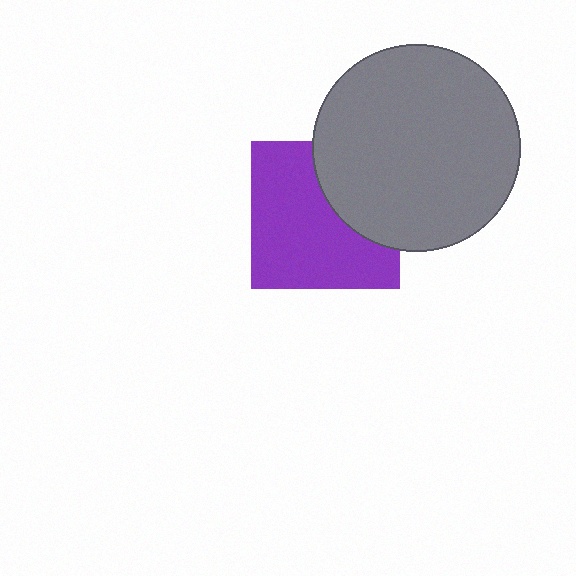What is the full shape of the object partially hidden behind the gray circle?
The partially hidden object is a purple square.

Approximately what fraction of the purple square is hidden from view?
Roughly 34% of the purple square is hidden behind the gray circle.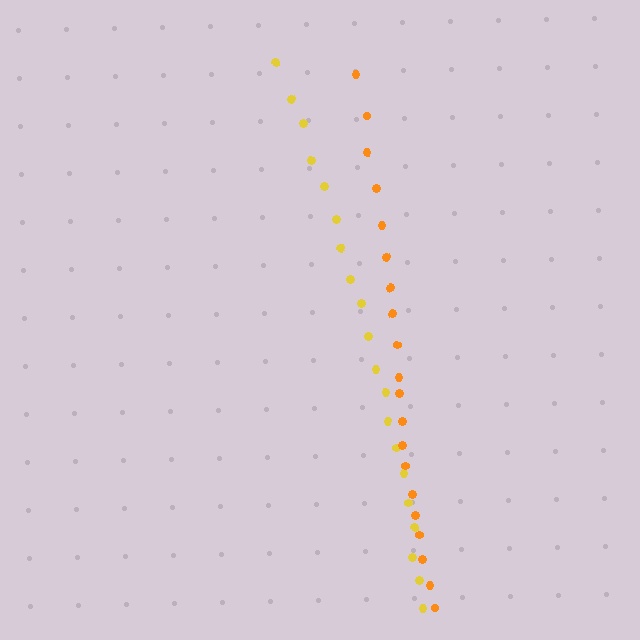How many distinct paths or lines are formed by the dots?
There are 2 distinct paths.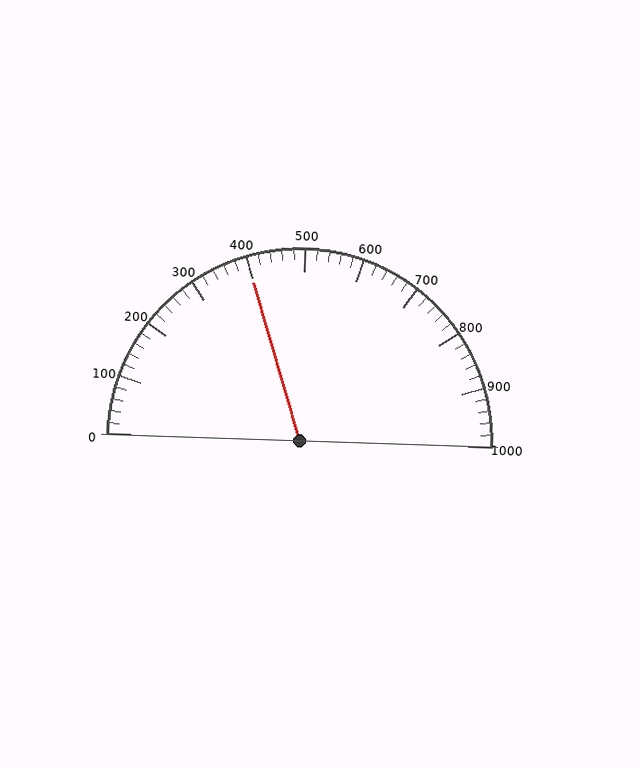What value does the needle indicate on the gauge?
The needle indicates approximately 400.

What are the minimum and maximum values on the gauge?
The gauge ranges from 0 to 1000.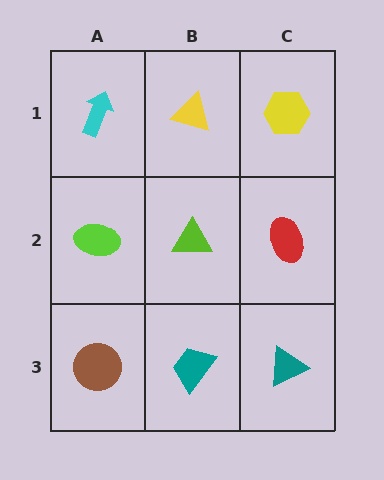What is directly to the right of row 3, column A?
A teal trapezoid.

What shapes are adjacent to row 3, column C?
A red ellipse (row 2, column C), a teal trapezoid (row 3, column B).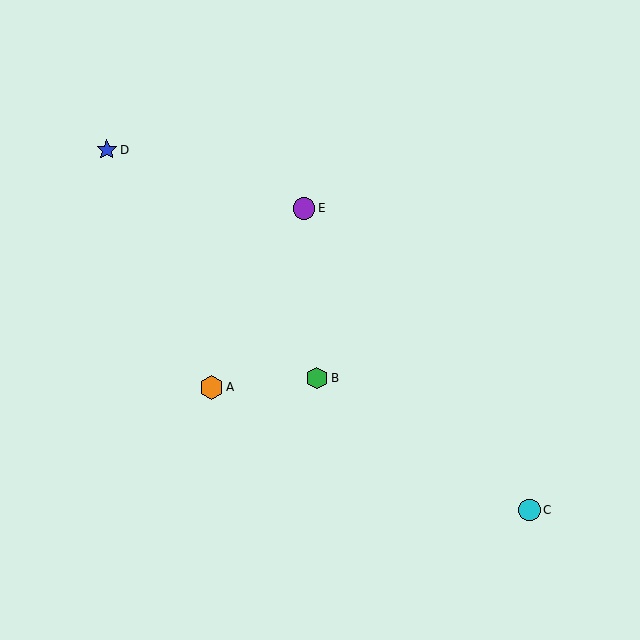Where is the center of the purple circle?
The center of the purple circle is at (304, 208).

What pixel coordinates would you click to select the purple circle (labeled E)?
Click at (304, 208) to select the purple circle E.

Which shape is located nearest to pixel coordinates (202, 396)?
The orange hexagon (labeled A) at (211, 387) is nearest to that location.